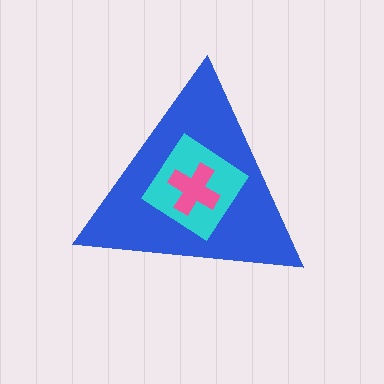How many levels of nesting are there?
3.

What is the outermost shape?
The blue triangle.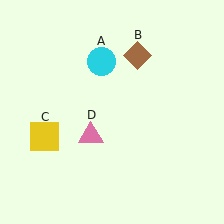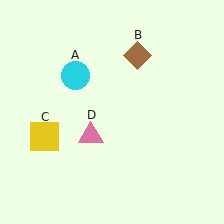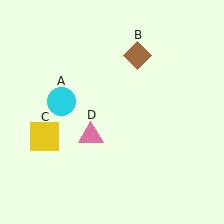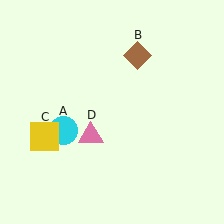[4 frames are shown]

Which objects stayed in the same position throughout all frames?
Brown diamond (object B) and yellow square (object C) and pink triangle (object D) remained stationary.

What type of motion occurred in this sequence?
The cyan circle (object A) rotated counterclockwise around the center of the scene.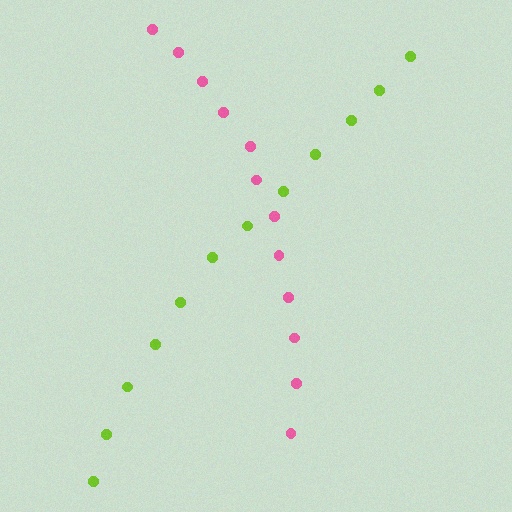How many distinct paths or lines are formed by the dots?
There are 2 distinct paths.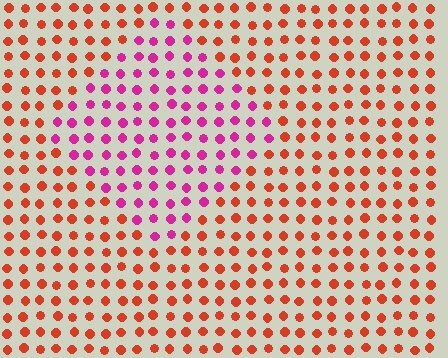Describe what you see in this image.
The image is filled with small red elements in a uniform arrangement. A diamond-shaped region is visible where the elements are tinted to a slightly different hue, forming a subtle color boundary.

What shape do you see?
I see a diamond.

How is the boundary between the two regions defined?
The boundary is defined purely by a slight shift in hue (about 49 degrees). Spacing, size, and orientation are identical on both sides.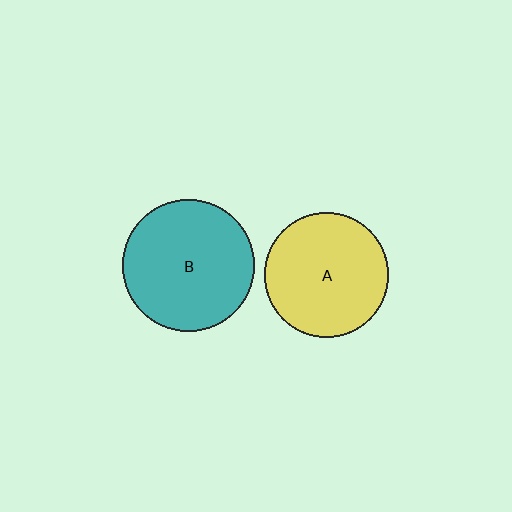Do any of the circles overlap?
No, none of the circles overlap.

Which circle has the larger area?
Circle B (teal).